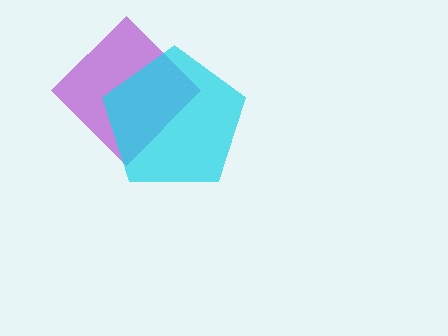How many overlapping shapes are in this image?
There are 2 overlapping shapes in the image.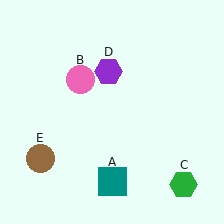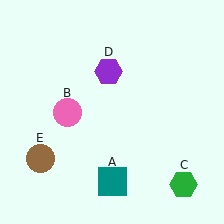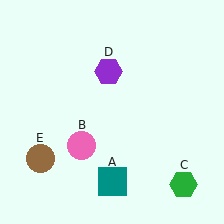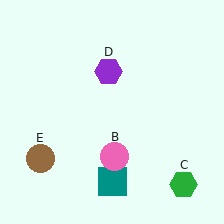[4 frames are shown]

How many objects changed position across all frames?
1 object changed position: pink circle (object B).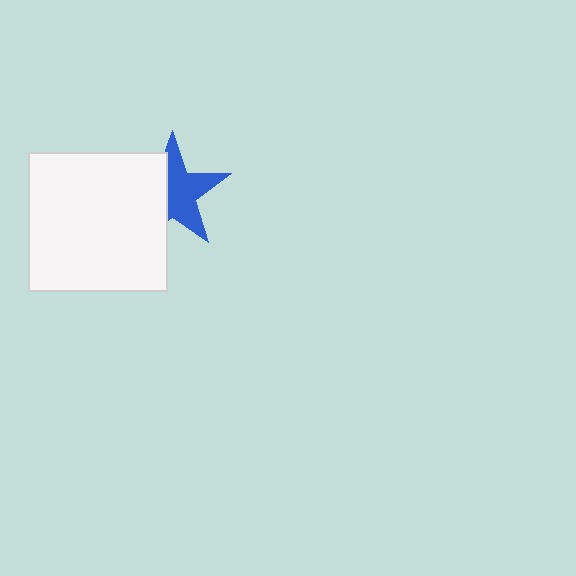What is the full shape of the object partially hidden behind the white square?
The partially hidden object is a blue star.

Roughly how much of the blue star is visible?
About half of it is visible (roughly 59%).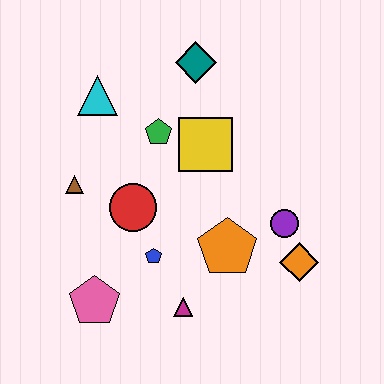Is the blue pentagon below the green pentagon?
Yes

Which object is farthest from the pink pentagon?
The teal diamond is farthest from the pink pentagon.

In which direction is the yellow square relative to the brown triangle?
The yellow square is to the right of the brown triangle.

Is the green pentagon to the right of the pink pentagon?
Yes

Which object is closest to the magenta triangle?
The blue pentagon is closest to the magenta triangle.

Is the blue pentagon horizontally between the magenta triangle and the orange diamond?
No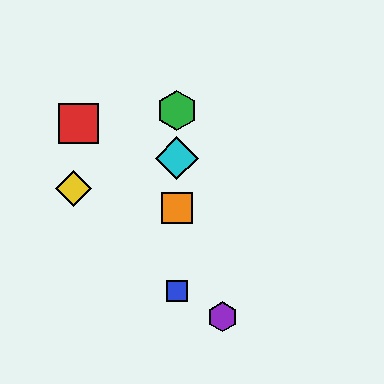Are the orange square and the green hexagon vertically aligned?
Yes, both are at x≈177.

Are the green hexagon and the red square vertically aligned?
No, the green hexagon is at x≈177 and the red square is at x≈78.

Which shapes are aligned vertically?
The blue square, the green hexagon, the orange square, the cyan diamond are aligned vertically.